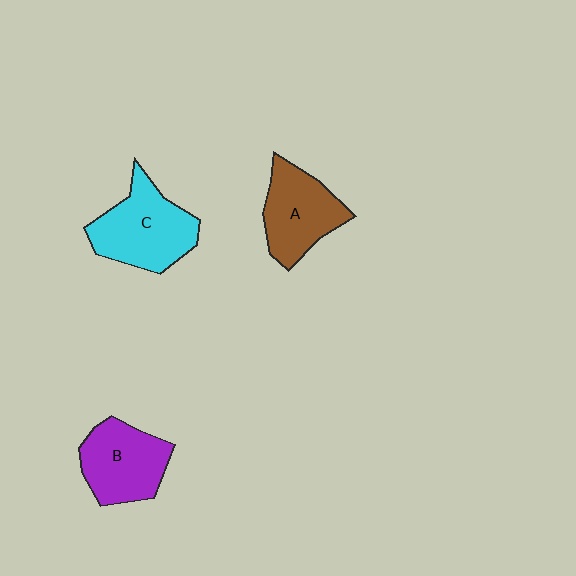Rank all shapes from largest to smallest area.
From largest to smallest: C (cyan), B (purple), A (brown).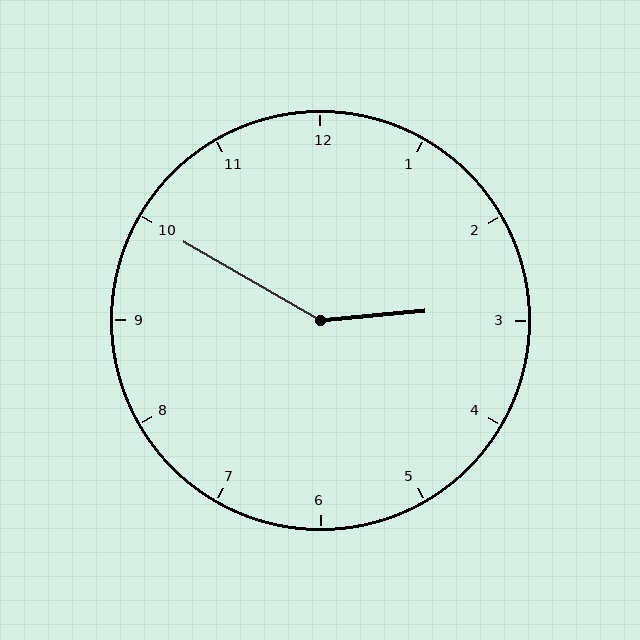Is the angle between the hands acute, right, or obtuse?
It is obtuse.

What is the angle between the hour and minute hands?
Approximately 145 degrees.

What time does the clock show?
2:50.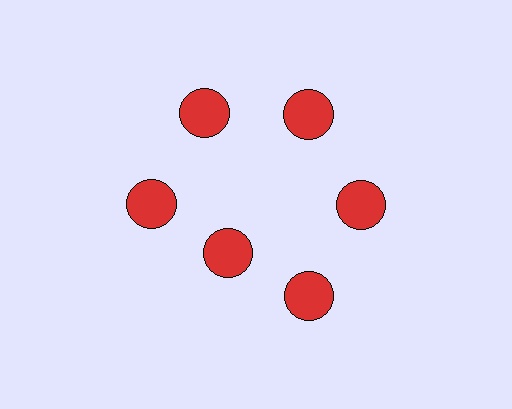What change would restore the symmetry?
The symmetry would be restored by moving it outward, back onto the ring so that all 6 circles sit at equal angles and equal distance from the center.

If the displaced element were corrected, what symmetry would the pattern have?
It would have 6-fold rotational symmetry — the pattern would map onto itself every 60 degrees.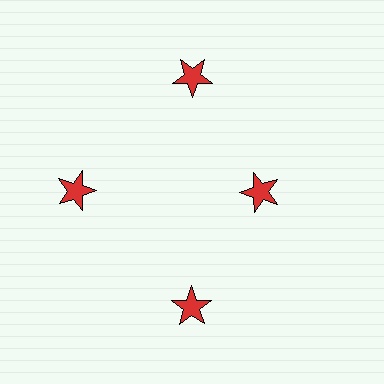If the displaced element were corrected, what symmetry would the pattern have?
It would have 4-fold rotational symmetry — the pattern would map onto itself every 90 degrees.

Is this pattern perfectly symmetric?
No. The 4 red stars are arranged in a ring, but one element near the 3 o'clock position is pulled inward toward the center, breaking the 4-fold rotational symmetry.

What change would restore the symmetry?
The symmetry would be restored by moving it outward, back onto the ring so that all 4 stars sit at equal angles and equal distance from the center.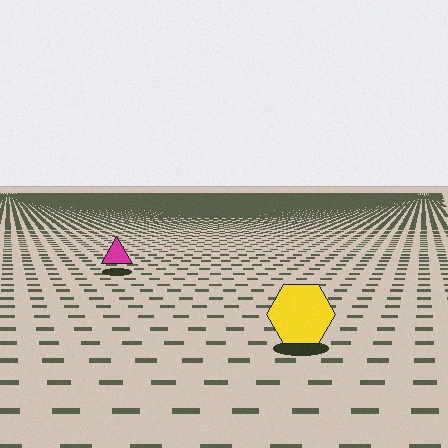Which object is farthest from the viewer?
The magenta triangle is farthest from the viewer. It appears smaller and the ground texture around it is denser.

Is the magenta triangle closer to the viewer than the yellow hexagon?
No. The yellow hexagon is closer — you can tell from the texture gradient: the ground texture is coarser near it.